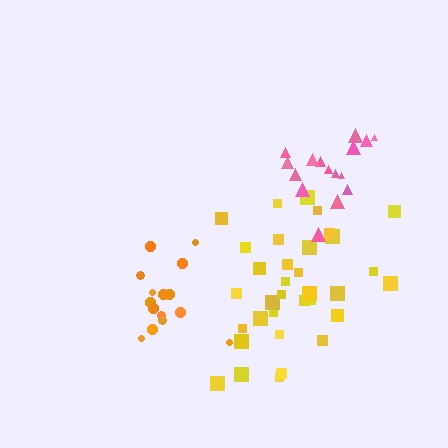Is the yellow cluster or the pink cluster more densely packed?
Pink.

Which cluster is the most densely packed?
Pink.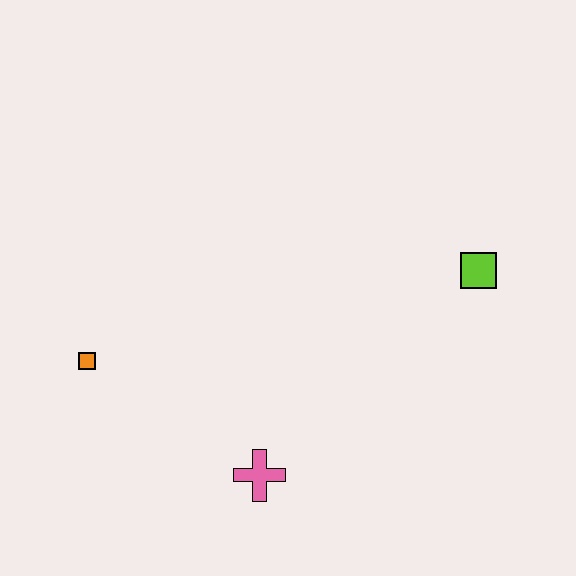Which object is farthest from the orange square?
The lime square is farthest from the orange square.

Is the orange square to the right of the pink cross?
No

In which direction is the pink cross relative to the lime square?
The pink cross is to the left of the lime square.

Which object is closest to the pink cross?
The orange square is closest to the pink cross.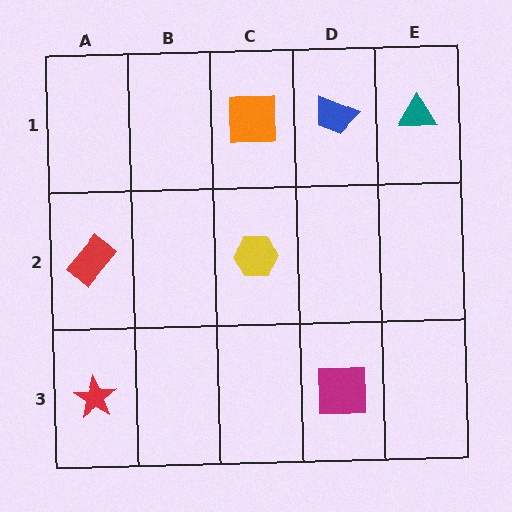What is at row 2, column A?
A red rectangle.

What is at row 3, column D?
A magenta square.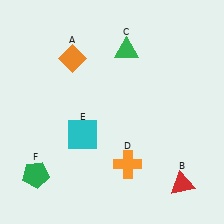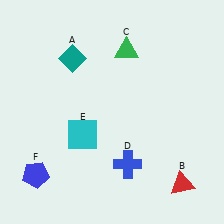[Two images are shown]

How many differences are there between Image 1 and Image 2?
There are 3 differences between the two images.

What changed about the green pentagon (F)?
In Image 1, F is green. In Image 2, it changed to blue.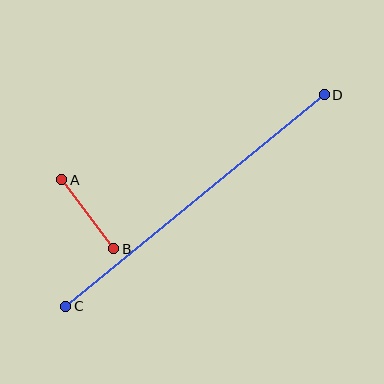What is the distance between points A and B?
The distance is approximately 87 pixels.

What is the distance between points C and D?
The distance is approximately 334 pixels.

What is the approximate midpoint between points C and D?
The midpoint is at approximately (195, 201) pixels.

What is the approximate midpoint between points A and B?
The midpoint is at approximately (88, 214) pixels.